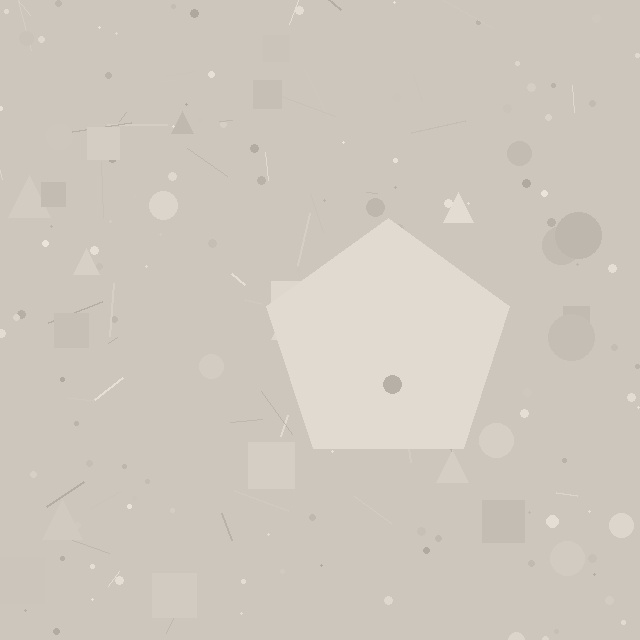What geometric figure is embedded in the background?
A pentagon is embedded in the background.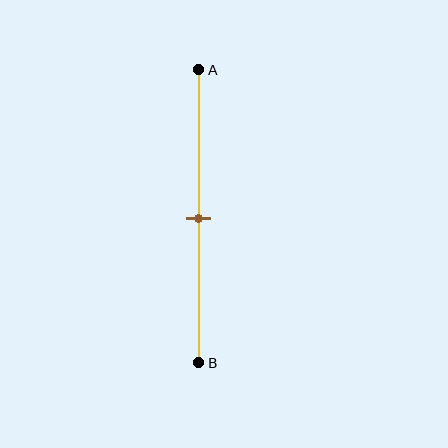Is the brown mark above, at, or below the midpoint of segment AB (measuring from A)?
The brown mark is approximately at the midpoint of segment AB.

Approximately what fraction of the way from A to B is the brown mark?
The brown mark is approximately 50% of the way from A to B.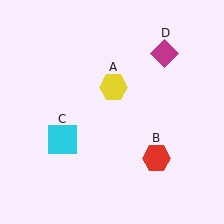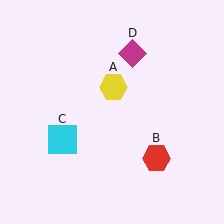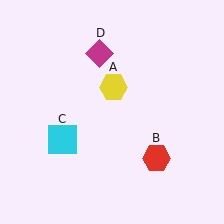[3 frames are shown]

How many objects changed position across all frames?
1 object changed position: magenta diamond (object D).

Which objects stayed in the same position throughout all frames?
Yellow hexagon (object A) and red hexagon (object B) and cyan square (object C) remained stationary.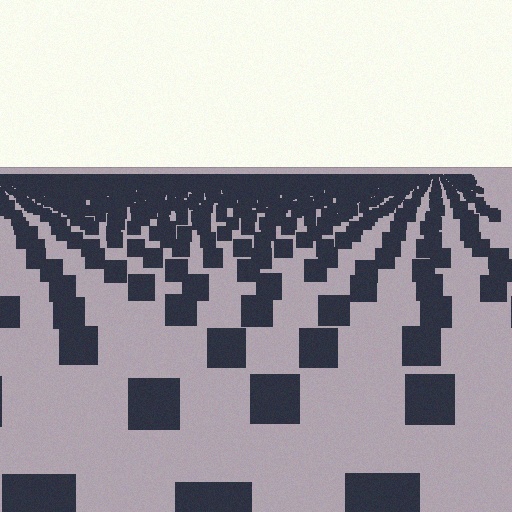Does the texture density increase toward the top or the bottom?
Density increases toward the top.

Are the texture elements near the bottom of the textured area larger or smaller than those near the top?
Larger. Near the bottom, elements are closer to the viewer and appear at a bigger on-screen size.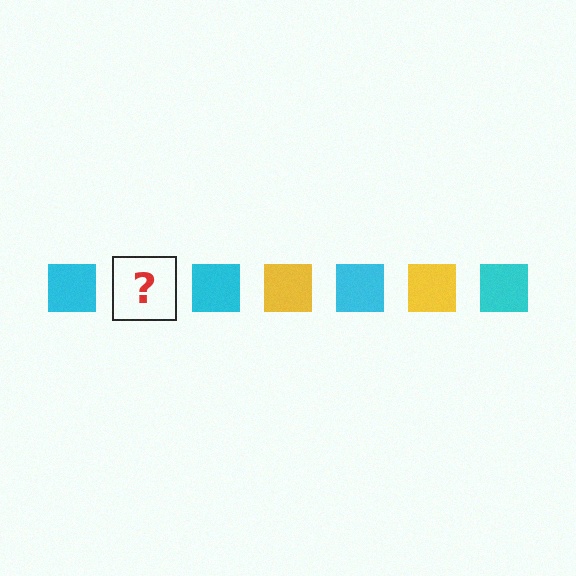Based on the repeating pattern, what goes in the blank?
The blank should be a yellow square.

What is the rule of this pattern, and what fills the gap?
The rule is that the pattern cycles through cyan, yellow squares. The gap should be filled with a yellow square.